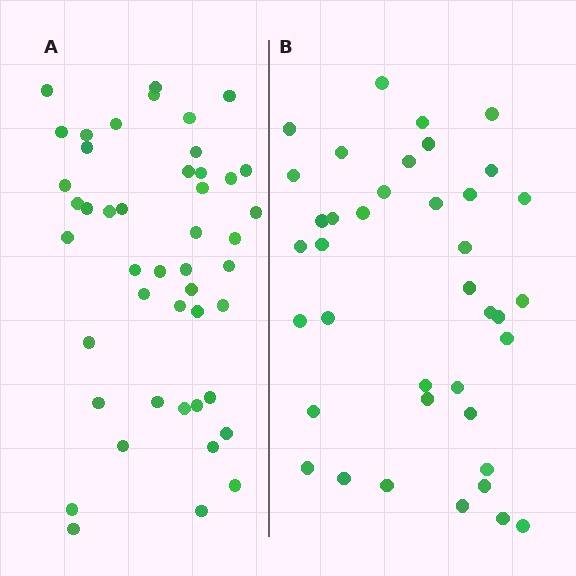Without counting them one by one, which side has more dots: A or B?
Region A (the left region) has more dots.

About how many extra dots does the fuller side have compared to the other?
Region A has roughly 8 or so more dots than region B.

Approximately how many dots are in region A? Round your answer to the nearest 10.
About 50 dots. (The exact count is 46, which rounds to 50.)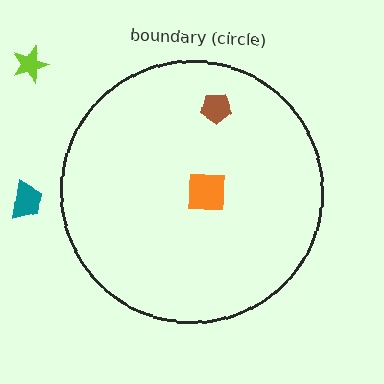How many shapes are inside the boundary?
2 inside, 2 outside.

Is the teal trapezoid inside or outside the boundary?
Outside.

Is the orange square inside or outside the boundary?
Inside.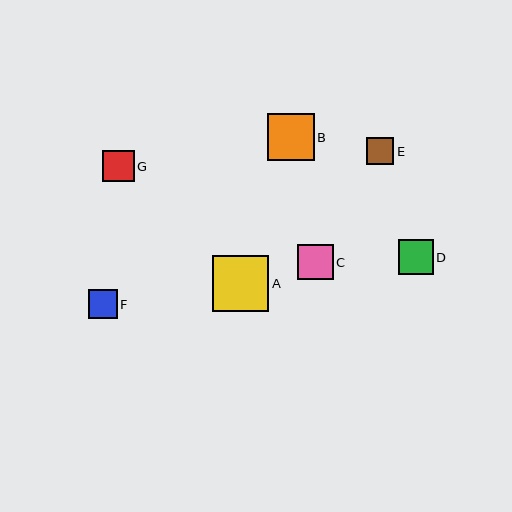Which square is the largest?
Square A is the largest with a size of approximately 56 pixels.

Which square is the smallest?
Square E is the smallest with a size of approximately 28 pixels.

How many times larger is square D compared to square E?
Square D is approximately 1.2 times the size of square E.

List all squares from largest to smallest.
From largest to smallest: A, B, C, D, G, F, E.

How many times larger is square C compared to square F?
Square C is approximately 1.2 times the size of square F.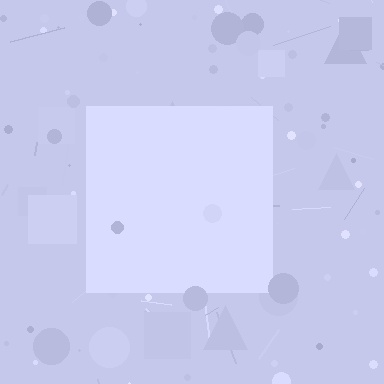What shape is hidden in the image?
A square is hidden in the image.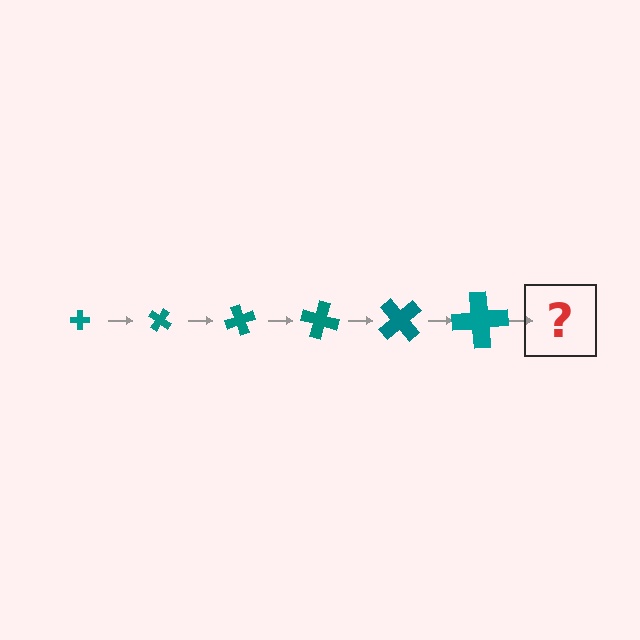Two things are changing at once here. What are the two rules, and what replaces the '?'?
The two rules are that the cross grows larger each step and it rotates 35 degrees each step. The '?' should be a cross, larger than the previous one and rotated 210 degrees from the start.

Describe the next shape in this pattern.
It should be a cross, larger than the previous one and rotated 210 degrees from the start.